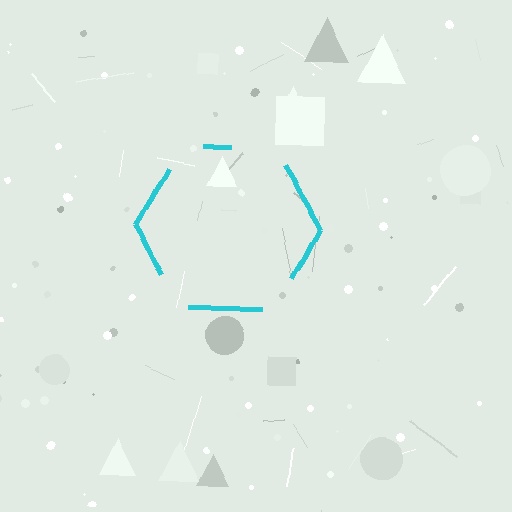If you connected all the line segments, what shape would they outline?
They would outline a hexagon.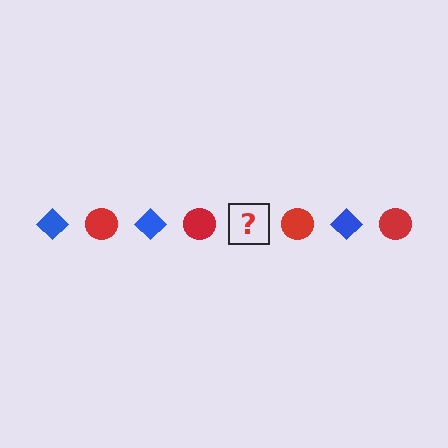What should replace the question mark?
The question mark should be replaced with a blue diamond.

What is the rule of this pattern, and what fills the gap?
The rule is that the pattern alternates between blue diamond and red circle. The gap should be filled with a blue diamond.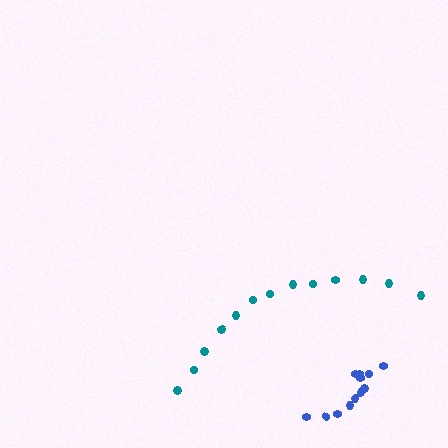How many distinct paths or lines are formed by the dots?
There are 2 distinct paths.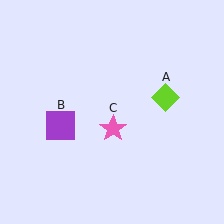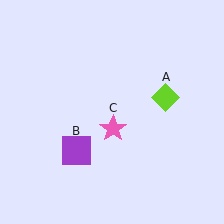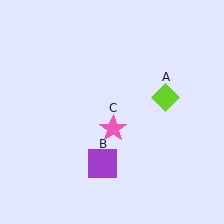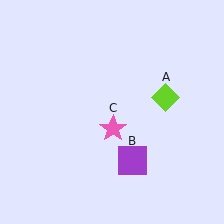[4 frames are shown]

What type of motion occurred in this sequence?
The purple square (object B) rotated counterclockwise around the center of the scene.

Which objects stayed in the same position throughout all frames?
Lime diamond (object A) and pink star (object C) remained stationary.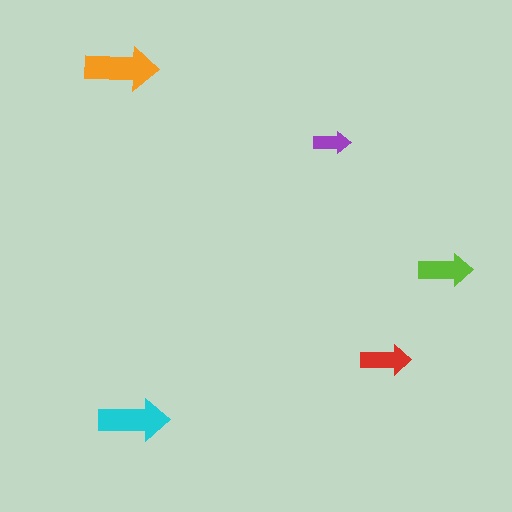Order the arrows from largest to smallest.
the orange one, the cyan one, the lime one, the red one, the purple one.